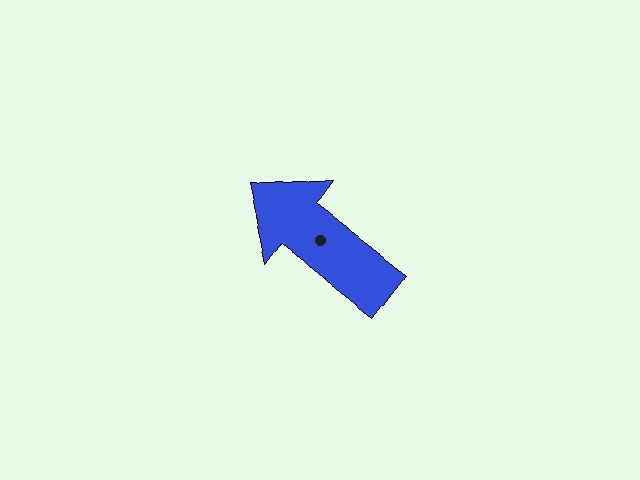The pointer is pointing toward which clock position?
Roughly 10 o'clock.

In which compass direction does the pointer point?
Northwest.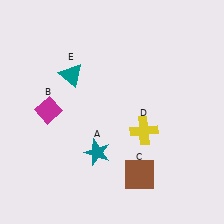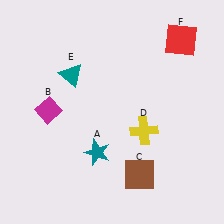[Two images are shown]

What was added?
A red square (F) was added in Image 2.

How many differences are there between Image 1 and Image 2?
There is 1 difference between the two images.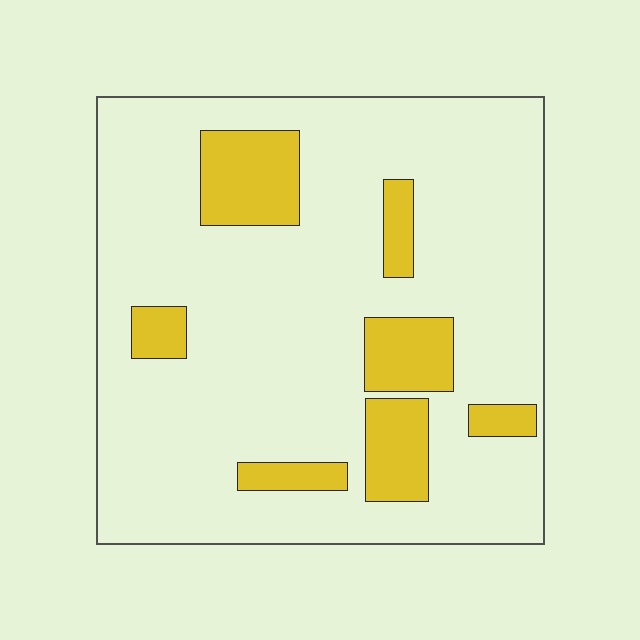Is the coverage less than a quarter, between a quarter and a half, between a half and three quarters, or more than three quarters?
Less than a quarter.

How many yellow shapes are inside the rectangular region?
7.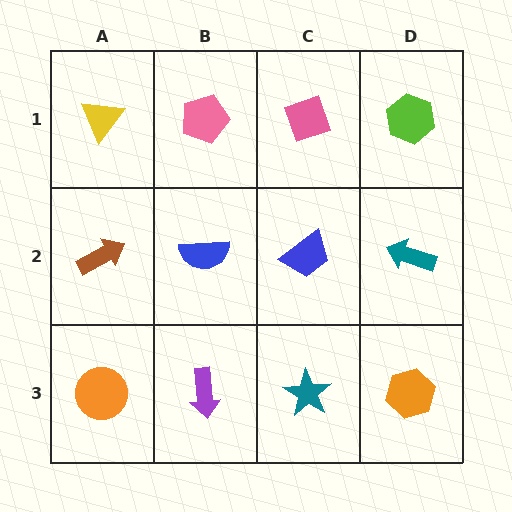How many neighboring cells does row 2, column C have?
4.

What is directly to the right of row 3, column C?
An orange hexagon.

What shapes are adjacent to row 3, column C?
A blue trapezoid (row 2, column C), a purple arrow (row 3, column B), an orange hexagon (row 3, column D).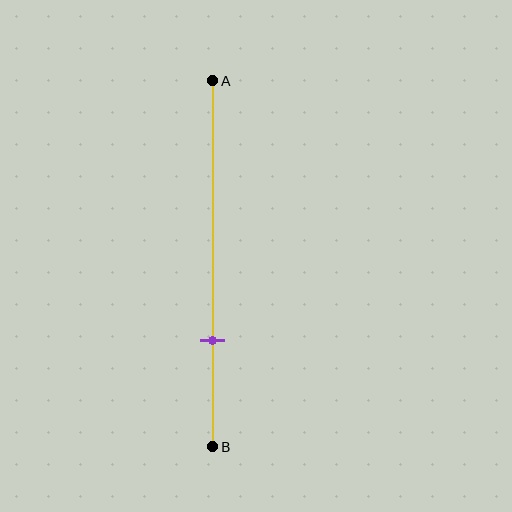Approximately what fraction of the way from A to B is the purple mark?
The purple mark is approximately 70% of the way from A to B.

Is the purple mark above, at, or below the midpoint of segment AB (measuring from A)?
The purple mark is below the midpoint of segment AB.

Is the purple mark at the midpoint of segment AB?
No, the mark is at about 70% from A, not at the 50% midpoint.